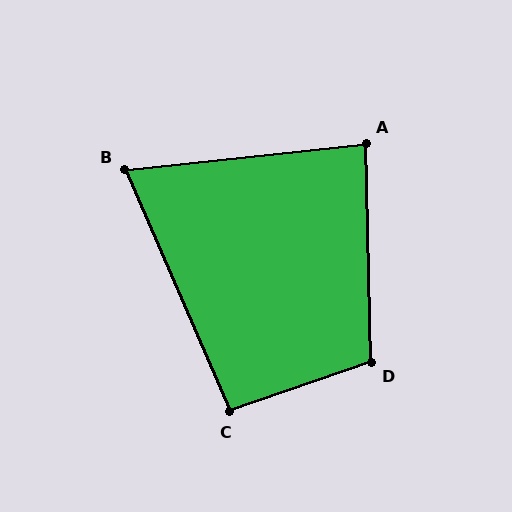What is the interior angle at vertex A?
Approximately 85 degrees (approximately right).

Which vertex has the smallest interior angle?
B, at approximately 73 degrees.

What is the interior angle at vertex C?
Approximately 95 degrees (approximately right).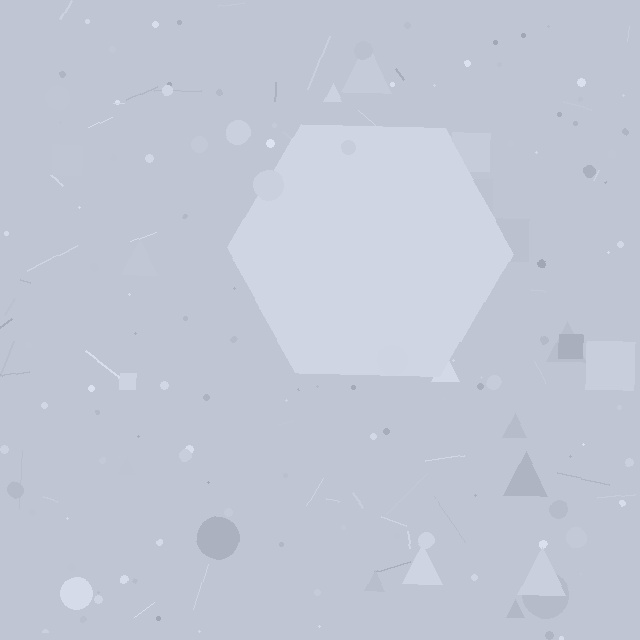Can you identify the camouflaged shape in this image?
The camouflaged shape is a hexagon.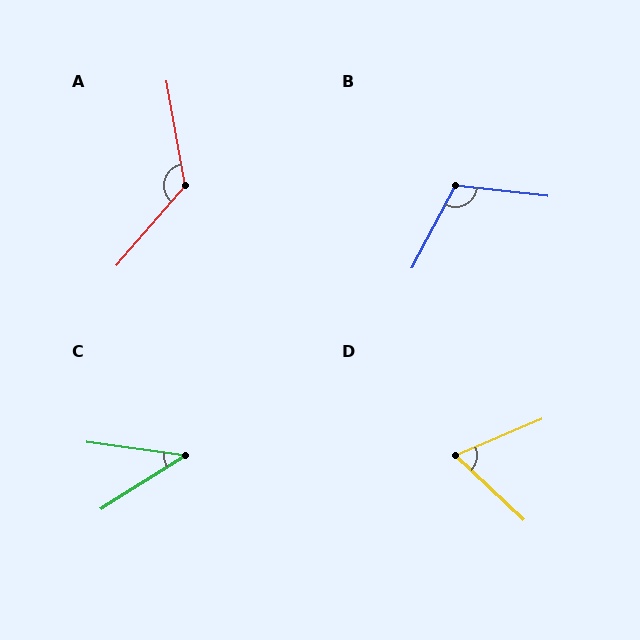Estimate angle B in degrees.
Approximately 111 degrees.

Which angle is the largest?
A, at approximately 129 degrees.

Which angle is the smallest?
C, at approximately 40 degrees.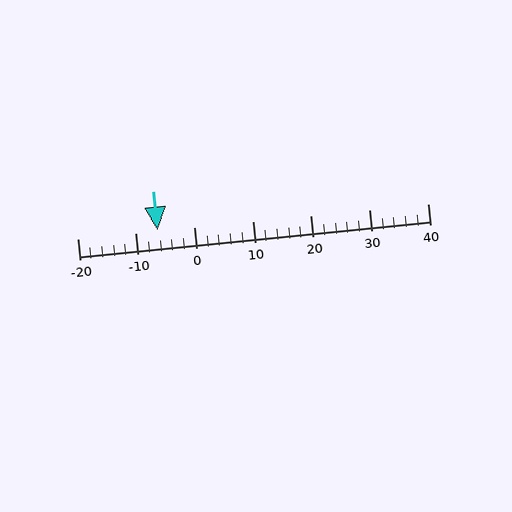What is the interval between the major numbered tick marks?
The major tick marks are spaced 10 units apart.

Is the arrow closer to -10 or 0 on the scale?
The arrow is closer to -10.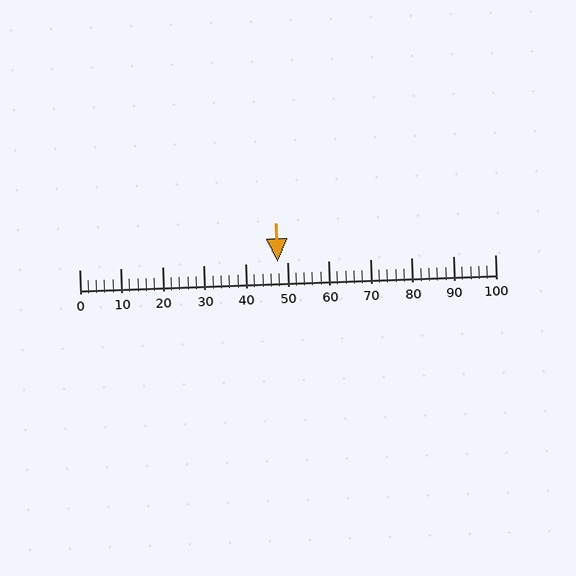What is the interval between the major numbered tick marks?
The major tick marks are spaced 10 units apart.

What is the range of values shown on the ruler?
The ruler shows values from 0 to 100.